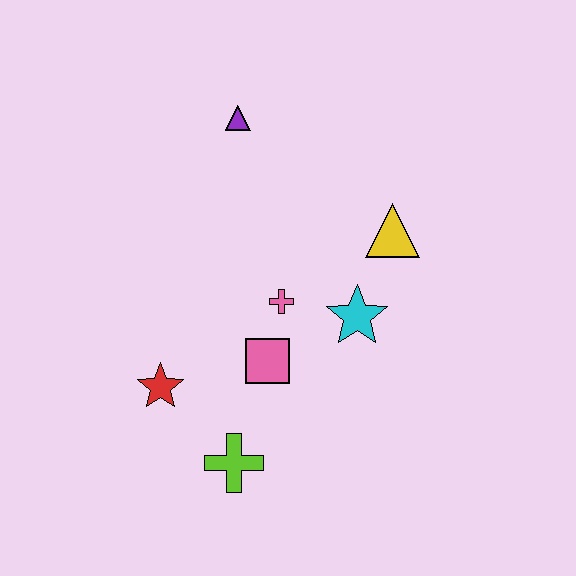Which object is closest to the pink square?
The pink cross is closest to the pink square.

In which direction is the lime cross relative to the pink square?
The lime cross is below the pink square.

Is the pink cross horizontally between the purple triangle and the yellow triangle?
Yes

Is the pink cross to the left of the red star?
No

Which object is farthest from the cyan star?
The purple triangle is farthest from the cyan star.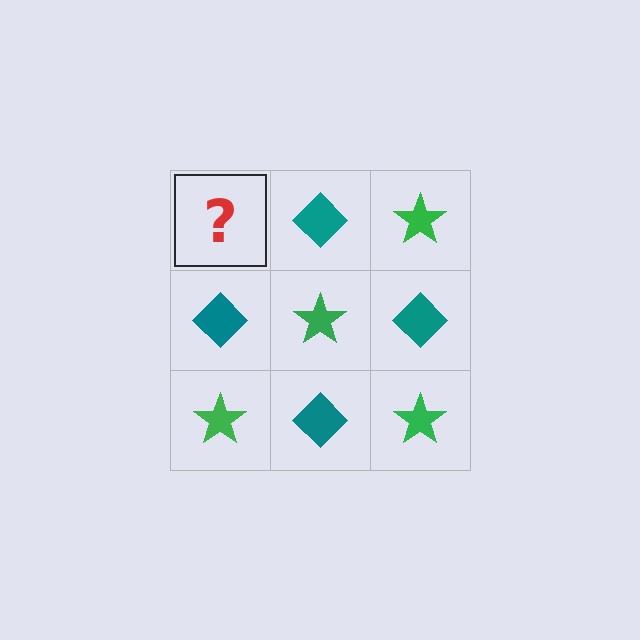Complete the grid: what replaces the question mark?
The question mark should be replaced with a green star.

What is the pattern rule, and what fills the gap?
The rule is that it alternates green star and teal diamond in a checkerboard pattern. The gap should be filled with a green star.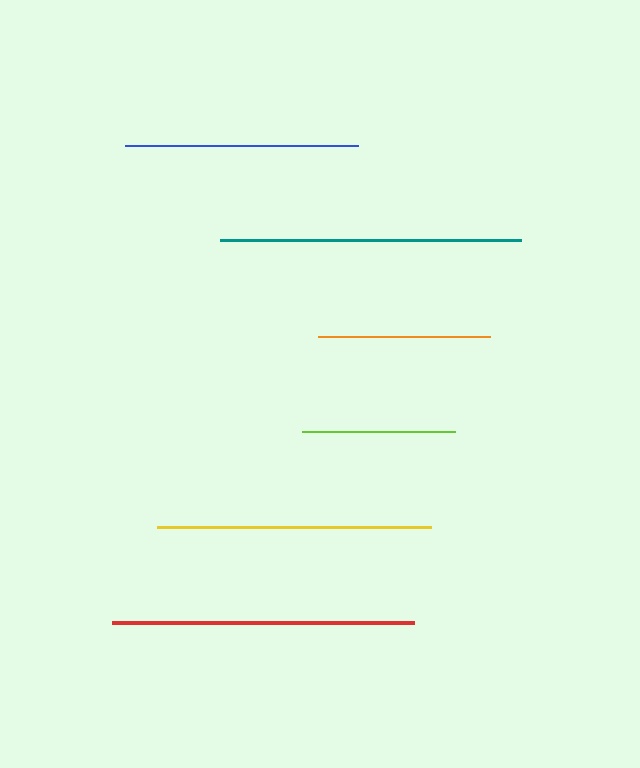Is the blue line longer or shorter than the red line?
The red line is longer than the blue line.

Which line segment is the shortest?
The lime line is the shortest at approximately 153 pixels.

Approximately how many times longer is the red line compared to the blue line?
The red line is approximately 1.3 times the length of the blue line.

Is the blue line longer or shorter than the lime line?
The blue line is longer than the lime line.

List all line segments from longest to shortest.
From longest to shortest: red, teal, yellow, blue, orange, lime.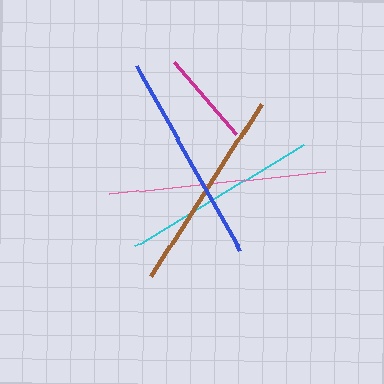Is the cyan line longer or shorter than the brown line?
The brown line is longer than the cyan line.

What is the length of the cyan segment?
The cyan segment is approximately 198 pixels long.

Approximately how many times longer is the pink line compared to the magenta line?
The pink line is approximately 2.3 times the length of the magenta line.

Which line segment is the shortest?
The magenta line is the shortest at approximately 95 pixels.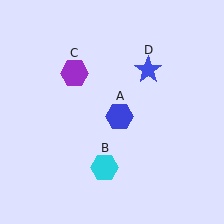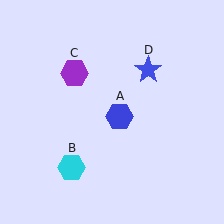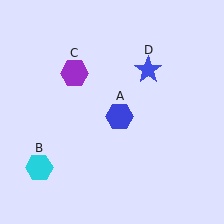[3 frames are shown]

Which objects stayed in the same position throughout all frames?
Blue hexagon (object A) and purple hexagon (object C) and blue star (object D) remained stationary.